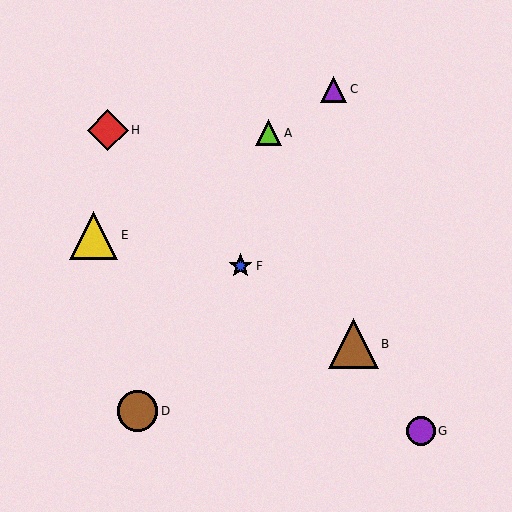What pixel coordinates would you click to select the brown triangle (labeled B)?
Click at (353, 344) to select the brown triangle B.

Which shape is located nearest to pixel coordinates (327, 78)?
The purple triangle (labeled C) at (334, 89) is nearest to that location.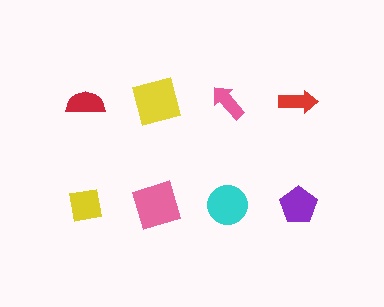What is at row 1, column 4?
A red arrow.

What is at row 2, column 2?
A pink square.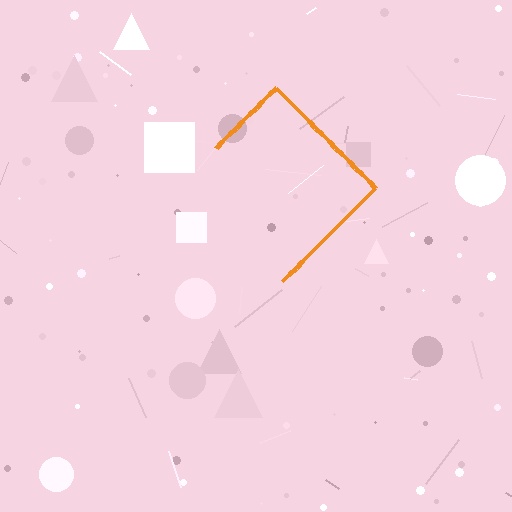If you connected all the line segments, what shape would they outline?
They would outline a diamond.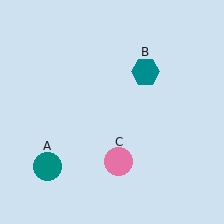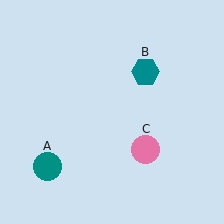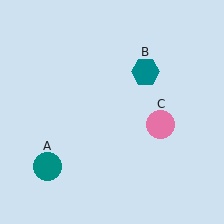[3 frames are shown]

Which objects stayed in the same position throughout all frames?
Teal circle (object A) and teal hexagon (object B) remained stationary.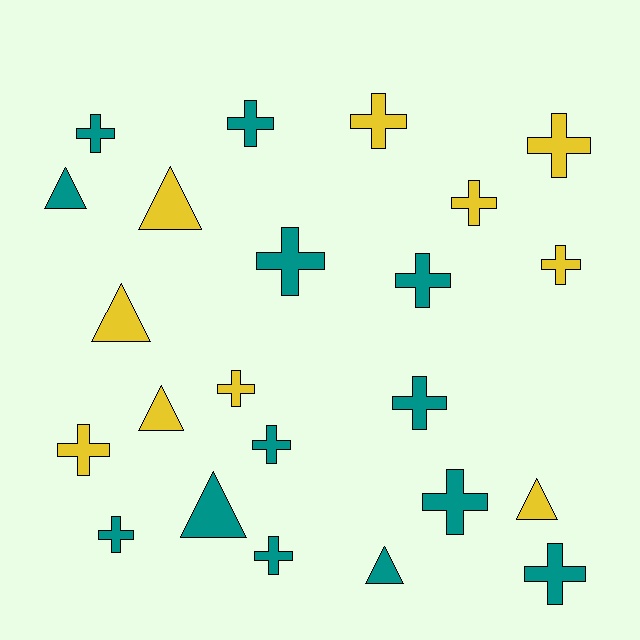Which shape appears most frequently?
Cross, with 16 objects.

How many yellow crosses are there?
There are 6 yellow crosses.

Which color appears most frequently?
Teal, with 13 objects.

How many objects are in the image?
There are 23 objects.